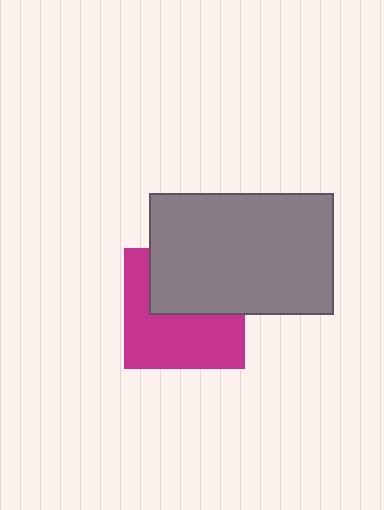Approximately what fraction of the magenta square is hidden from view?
Roughly 44% of the magenta square is hidden behind the gray rectangle.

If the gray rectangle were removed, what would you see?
You would see the complete magenta square.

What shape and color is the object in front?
The object in front is a gray rectangle.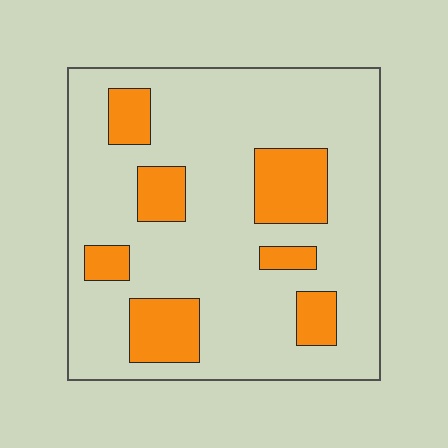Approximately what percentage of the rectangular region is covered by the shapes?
Approximately 20%.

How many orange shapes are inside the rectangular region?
7.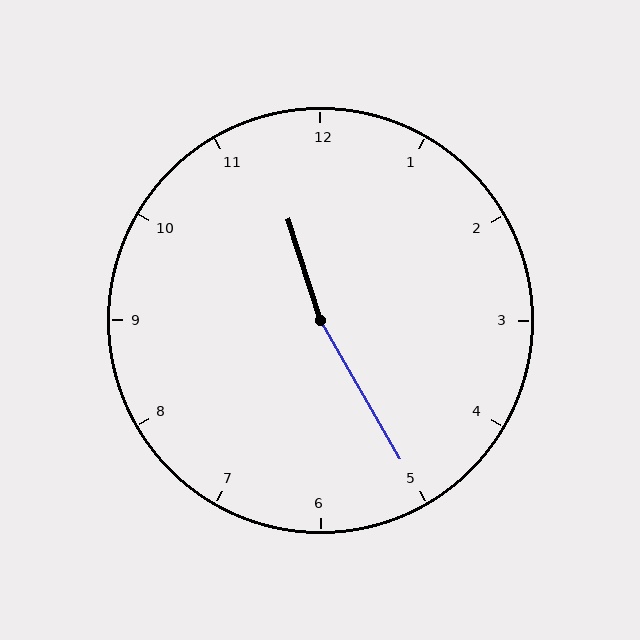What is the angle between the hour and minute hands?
Approximately 168 degrees.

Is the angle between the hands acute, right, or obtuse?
It is obtuse.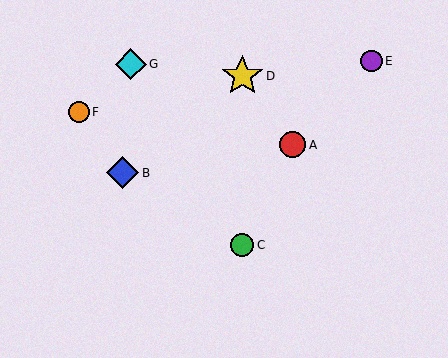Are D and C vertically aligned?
Yes, both are at x≈242.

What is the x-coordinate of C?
Object C is at x≈242.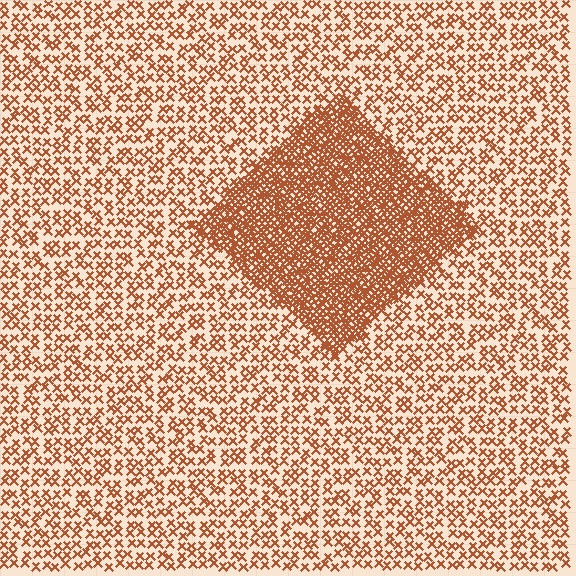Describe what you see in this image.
The image contains small brown elements arranged at two different densities. A diamond-shaped region is visible where the elements are more densely packed than the surrounding area.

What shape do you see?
I see a diamond.